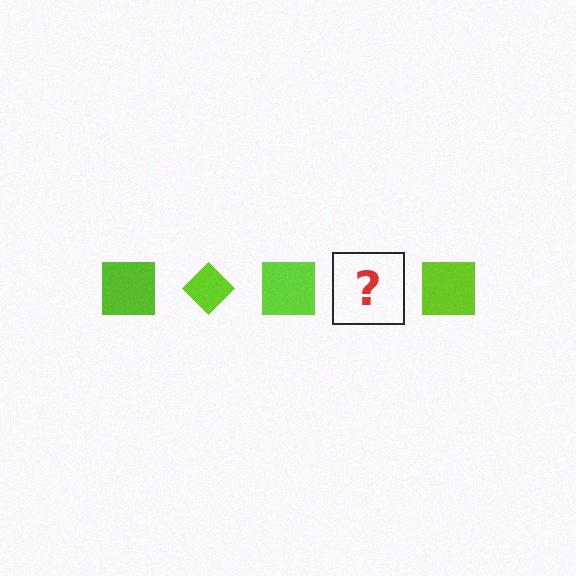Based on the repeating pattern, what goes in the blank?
The blank should be a lime diamond.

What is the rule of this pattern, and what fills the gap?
The rule is that the pattern cycles through square, diamond shapes in lime. The gap should be filled with a lime diamond.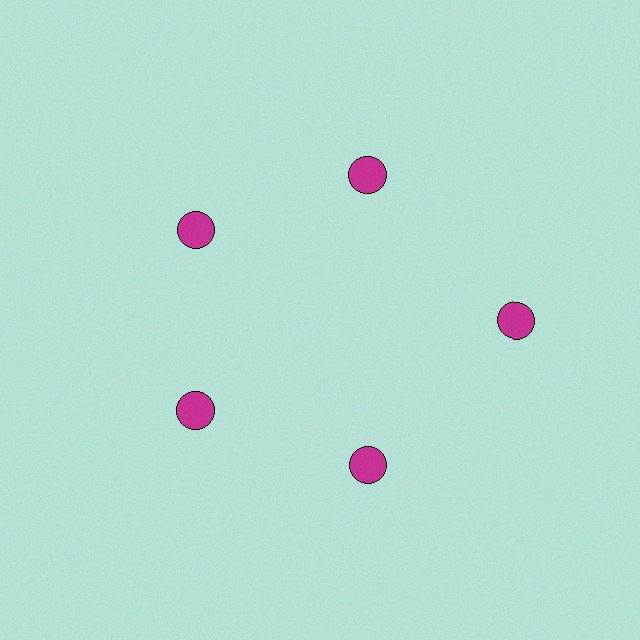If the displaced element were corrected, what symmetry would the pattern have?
It would have 5-fold rotational symmetry — the pattern would map onto itself every 72 degrees.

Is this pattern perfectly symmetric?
No. The 5 magenta circles are arranged in a ring, but one element near the 3 o'clock position is pushed outward from the center, breaking the 5-fold rotational symmetry.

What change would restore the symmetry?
The symmetry would be restored by moving it inward, back onto the ring so that all 5 circles sit at equal angles and equal distance from the center.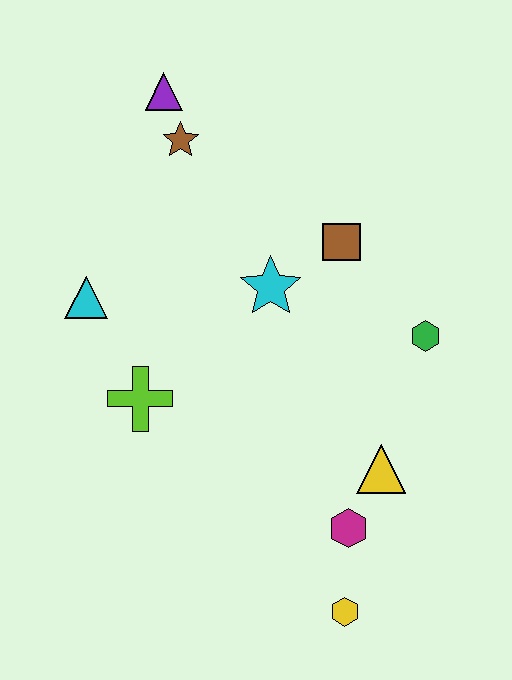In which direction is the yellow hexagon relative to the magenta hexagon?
The yellow hexagon is below the magenta hexagon.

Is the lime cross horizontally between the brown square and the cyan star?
No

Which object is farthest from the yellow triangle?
The purple triangle is farthest from the yellow triangle.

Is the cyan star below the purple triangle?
Yes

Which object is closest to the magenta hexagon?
The yellow triangle is closest to the magenta hexagon.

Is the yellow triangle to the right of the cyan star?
Yes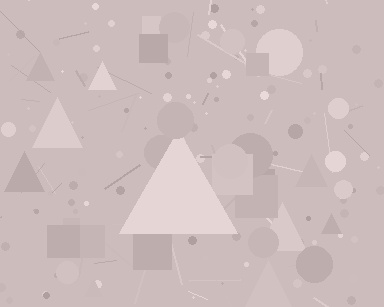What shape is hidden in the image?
A triangle is hidden in the image.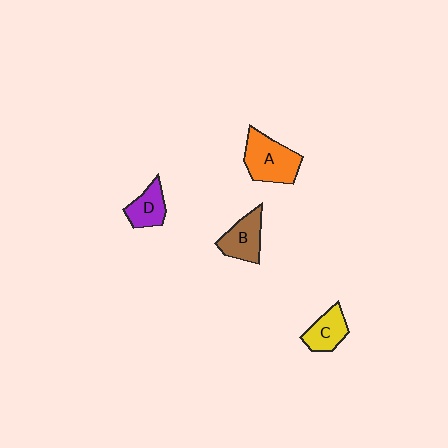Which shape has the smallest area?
Shape D (purple).